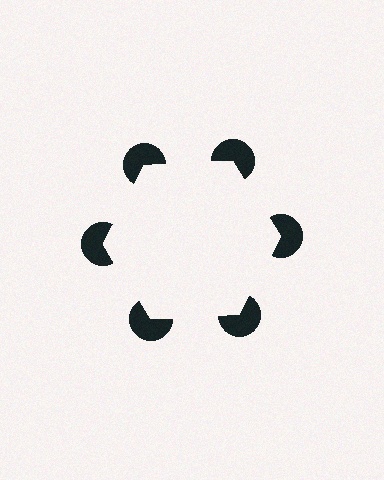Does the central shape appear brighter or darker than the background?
It typically appears slightly brighter than the background, even though no actual brightness change is drawn.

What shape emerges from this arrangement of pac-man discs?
An illusory hexagon — its edges are inferred from the aligned wedge cuts in the pac-man discs, not physically drawn.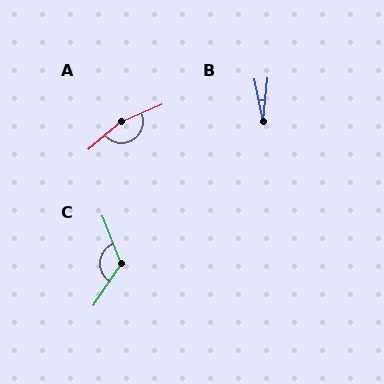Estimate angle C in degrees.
Approximately 126 degrees.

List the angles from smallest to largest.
B (18°), C (126°), A (164°).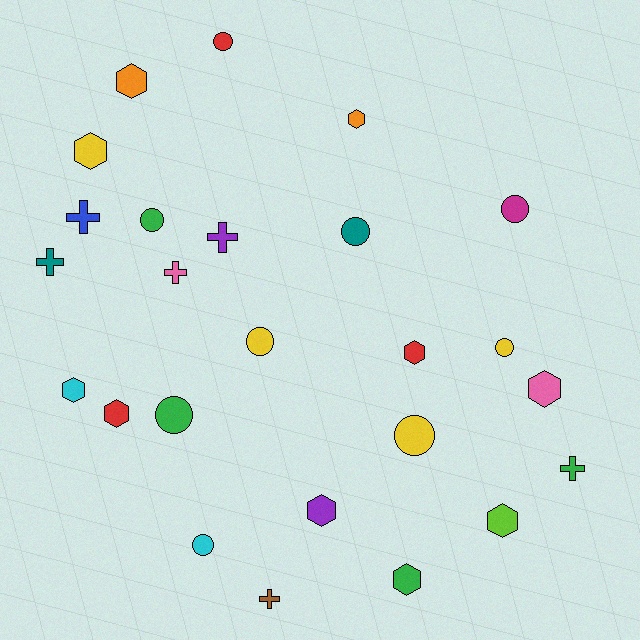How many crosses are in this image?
There are 6 crosses.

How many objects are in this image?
There are 25 objects.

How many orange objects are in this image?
There are 2 orange objects.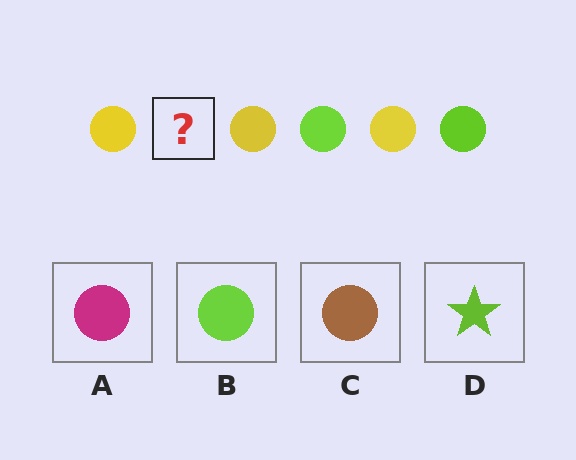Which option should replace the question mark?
Option B.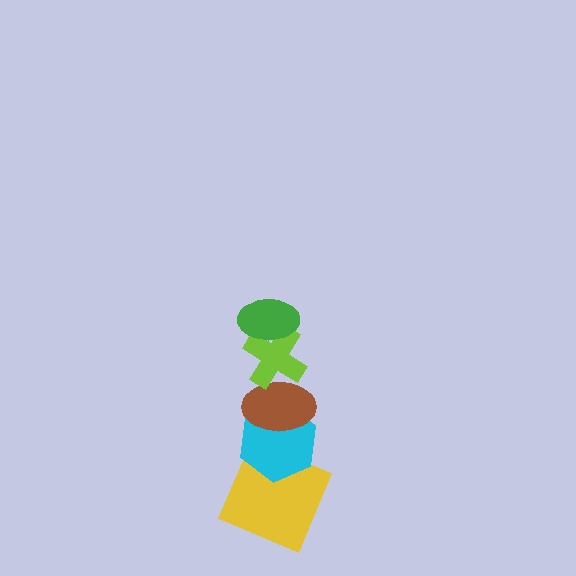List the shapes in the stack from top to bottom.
From top to bottom: the green ellipse, the lime cross, the brown ellipse, the cyan hexagon, the yellow square.